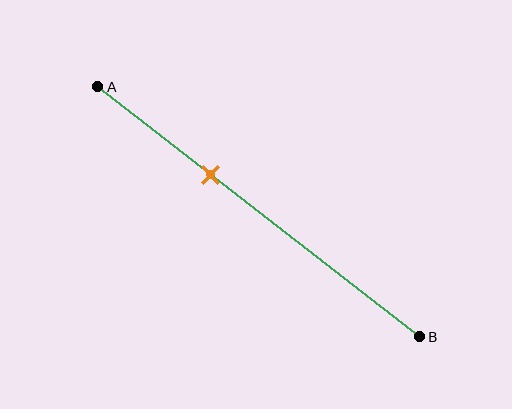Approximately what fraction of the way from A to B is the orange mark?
The orange mark is approximately 35% of the way from A to B.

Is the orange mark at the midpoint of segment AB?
No, the mark is at about 35% from A, not at the 50% midpoint.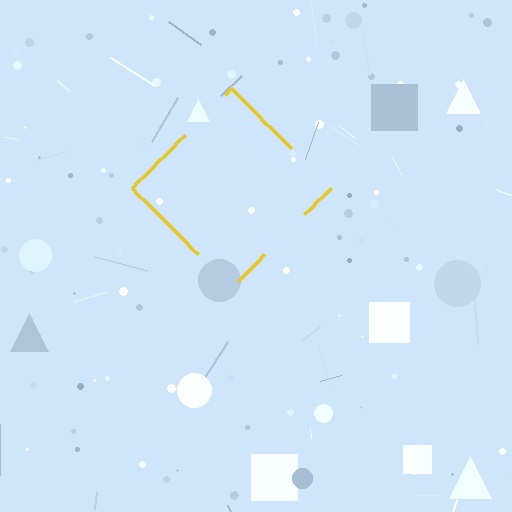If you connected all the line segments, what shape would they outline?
They would outline a diamond.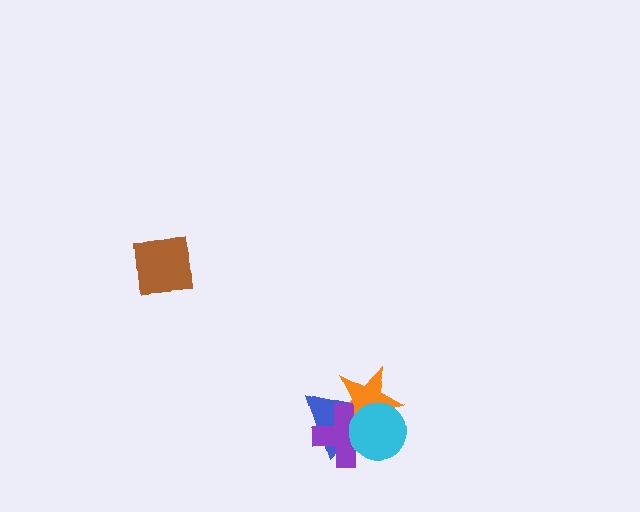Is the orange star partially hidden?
Yes, it is partially covered by another shape.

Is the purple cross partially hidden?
Yes, it is partially covered by another shape.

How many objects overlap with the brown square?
0 objects overlap with the brown square.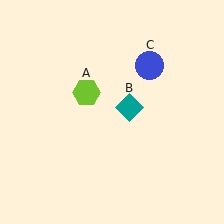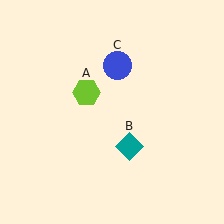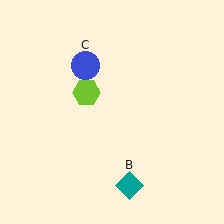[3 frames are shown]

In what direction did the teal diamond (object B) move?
The teal diamond (object B) moved down.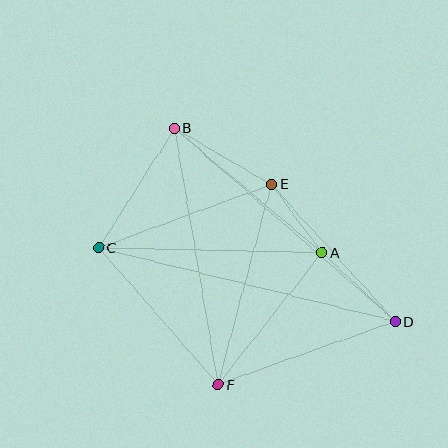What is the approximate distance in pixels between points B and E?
The distance between B and E is approximately 112 pixels.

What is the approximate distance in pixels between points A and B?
The distance between A and B is approximately 193 pixels.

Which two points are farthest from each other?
Points C and D are farthest from each other.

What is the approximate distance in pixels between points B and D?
The distance between B and D is approximately 294 pixels.